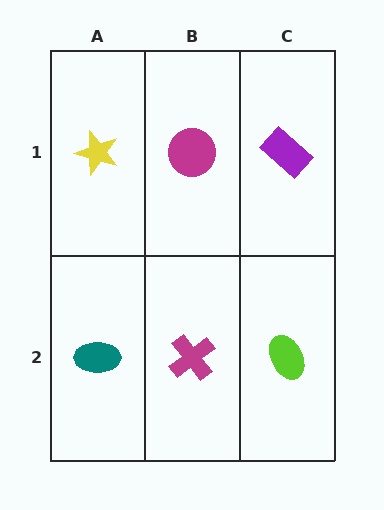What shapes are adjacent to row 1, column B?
A magenta cross (row 2, column B), a yellow star (row 1, column A), a purple rectangle (row 1, column C).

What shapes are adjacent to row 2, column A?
A yellow star (row 1, column A), a magenta cross (row 2, column B).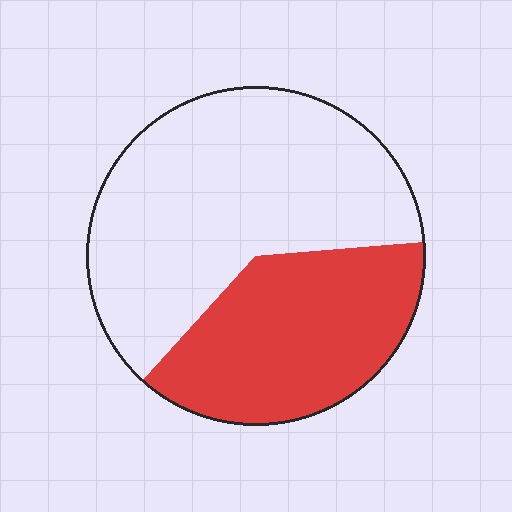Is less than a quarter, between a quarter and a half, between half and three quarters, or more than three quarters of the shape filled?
Between a quarter and a half.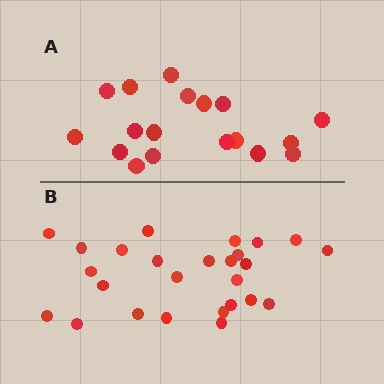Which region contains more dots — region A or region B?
Region B (the bottom region) has more dots.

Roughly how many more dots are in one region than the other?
Region B has roughly 8 or so more dots than region A.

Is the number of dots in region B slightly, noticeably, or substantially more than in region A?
Region B has noticeably more, but not dramatically so. The ratio is roughly 1.4 to 1.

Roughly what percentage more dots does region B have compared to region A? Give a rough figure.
About 45% more.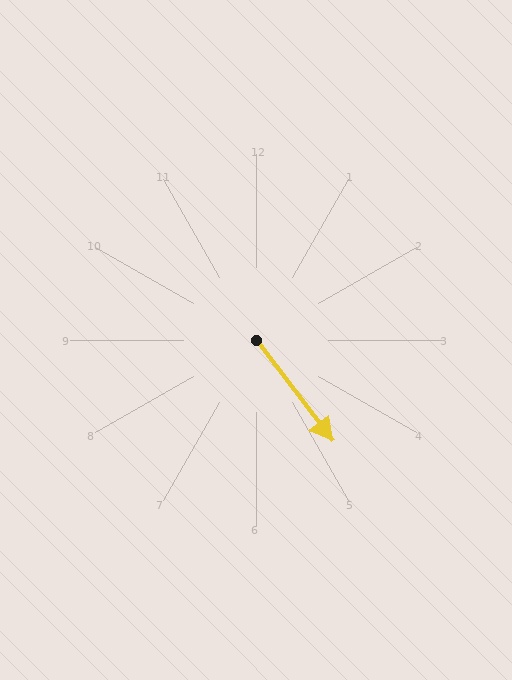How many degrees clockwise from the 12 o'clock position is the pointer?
Approximately 143 degrees.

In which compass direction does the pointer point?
Southeast.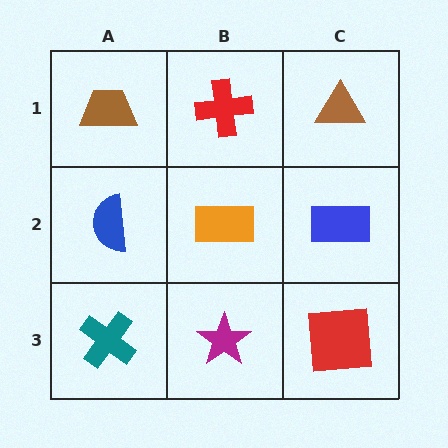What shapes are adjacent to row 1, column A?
A blue semicircle (row 2, column A), a red cross (row 1, column B).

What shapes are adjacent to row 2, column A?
A brown trapezoid (row 1, column A), a teal cross (row 3, column A), an orange rectangle (row 2, column B).